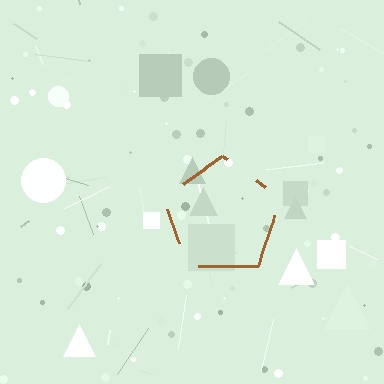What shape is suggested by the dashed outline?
The dashed outline suggests a pentagon.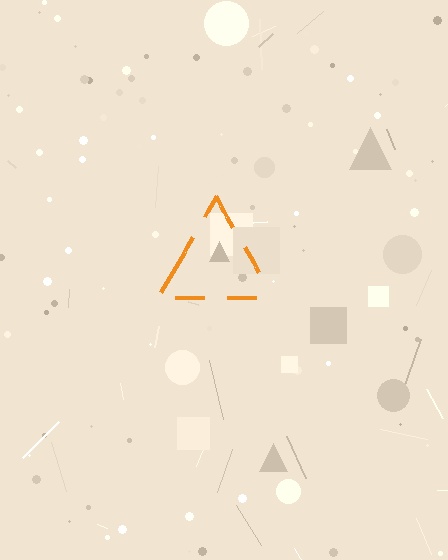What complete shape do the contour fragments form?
The contour fragments form a triangle.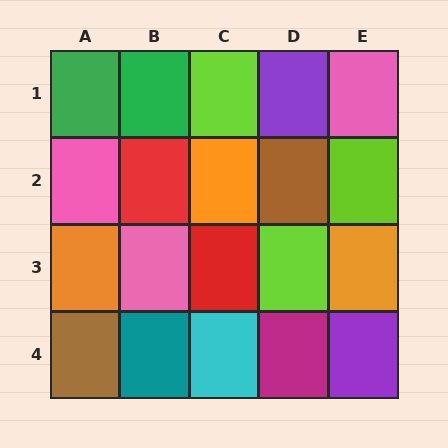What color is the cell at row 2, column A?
Pink.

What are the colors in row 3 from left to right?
Orange, pink, red, lime, orange.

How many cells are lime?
3 cells are lime.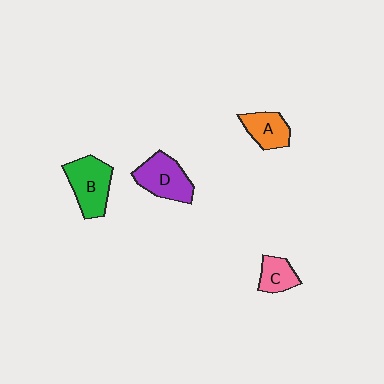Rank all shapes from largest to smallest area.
From largest to smallest: B (green), D (purple), A (orange), C (pink).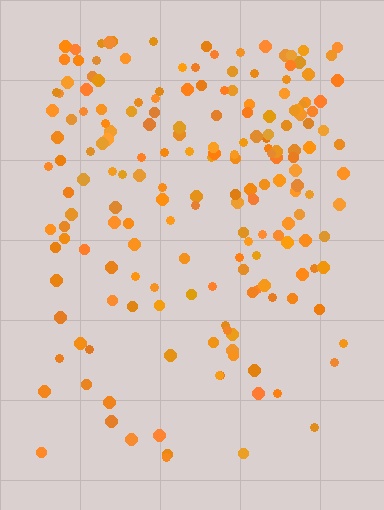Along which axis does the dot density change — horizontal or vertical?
Vertical.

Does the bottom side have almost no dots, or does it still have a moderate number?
Still a moderate number, just noticeably fewer than the top.